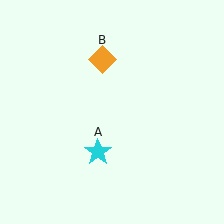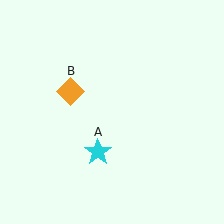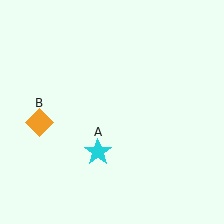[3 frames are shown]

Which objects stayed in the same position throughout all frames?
Cyan star (object A) remained stationary.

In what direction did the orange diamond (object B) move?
The orange diamond (object B) moved down and to the left.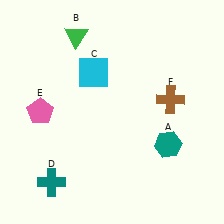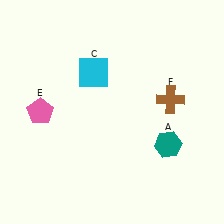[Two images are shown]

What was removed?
The teal cross (D), the green triangle (B) were removed in Image 2.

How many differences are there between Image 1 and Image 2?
There are 2 differences between the two images.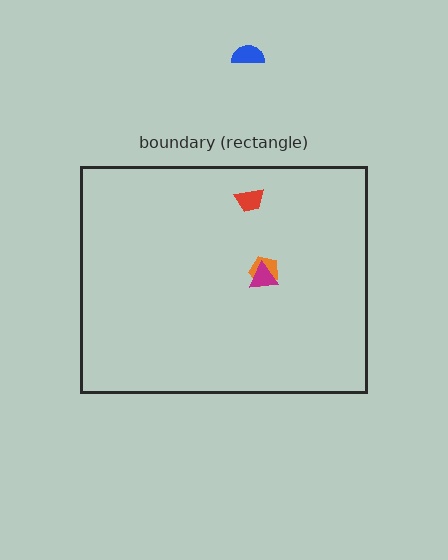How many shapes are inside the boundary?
3 inside, 1 outside.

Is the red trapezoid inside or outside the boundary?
Inside.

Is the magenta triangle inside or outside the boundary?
Inside.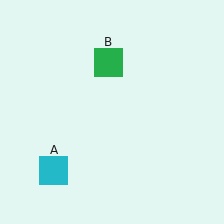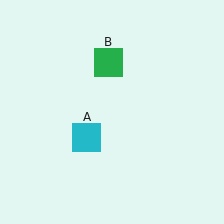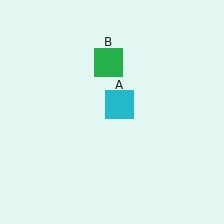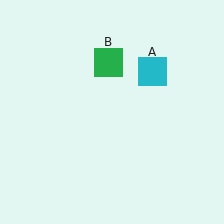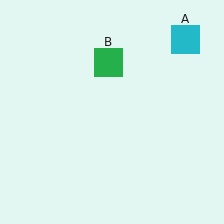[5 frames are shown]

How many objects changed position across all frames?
1 object changed position: cyan square (object A).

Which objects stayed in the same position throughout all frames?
Green square (object B) remained stationary.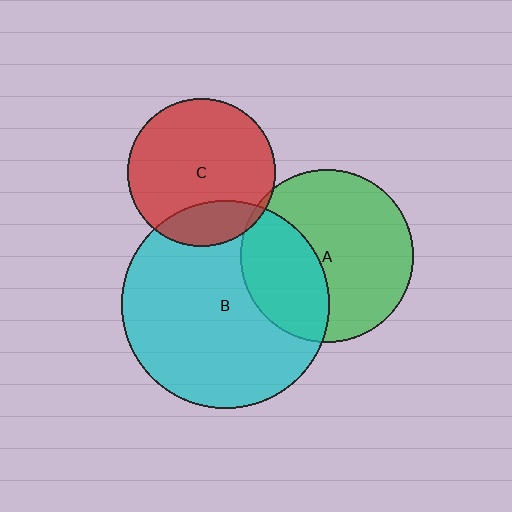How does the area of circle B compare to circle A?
Approximately 1.4 times.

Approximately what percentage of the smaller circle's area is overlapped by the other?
Approximately 20%.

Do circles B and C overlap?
Yes.